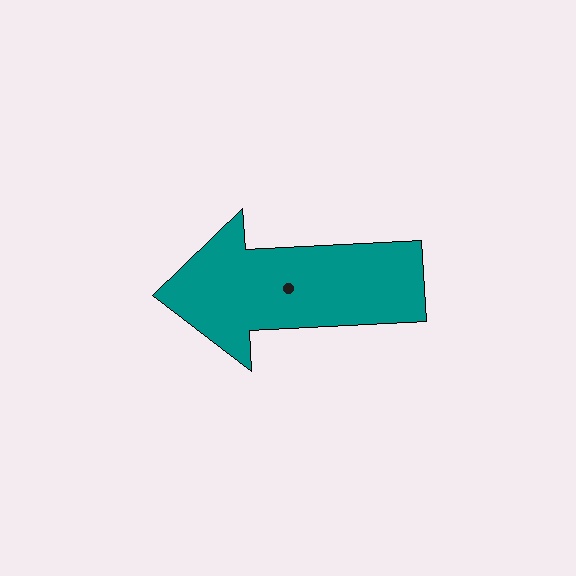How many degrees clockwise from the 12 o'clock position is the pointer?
Approximately 267 degrees.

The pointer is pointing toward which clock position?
Roughly 9 o'clock.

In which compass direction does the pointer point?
West.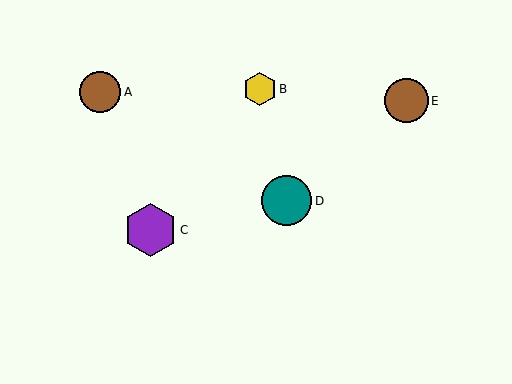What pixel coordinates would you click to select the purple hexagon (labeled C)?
Click at (150, 230) to select the purple hexagon C.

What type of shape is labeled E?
Shape E is a brown circle.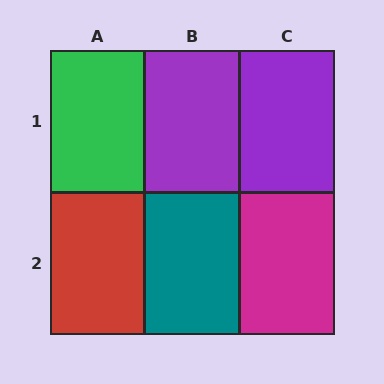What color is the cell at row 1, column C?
Purple.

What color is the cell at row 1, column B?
Purple.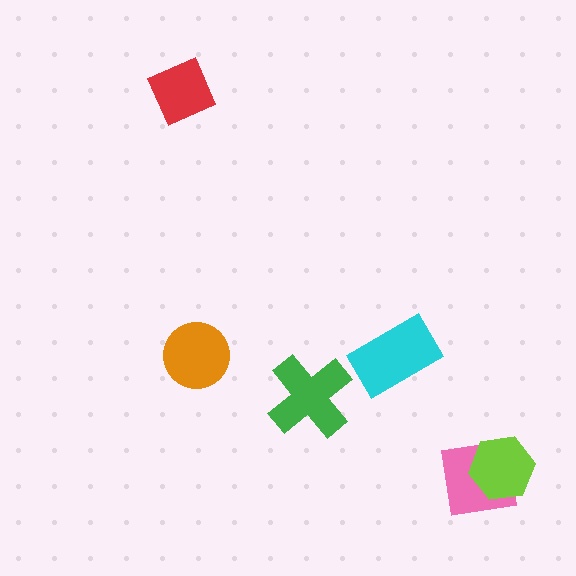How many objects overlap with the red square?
0 objects overlap with the red square.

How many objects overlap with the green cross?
0 objects overlap with the green cross.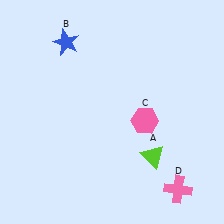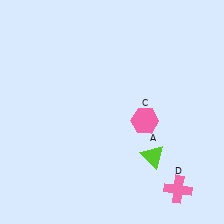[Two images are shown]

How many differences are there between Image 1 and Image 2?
There is 1 difference between the two images.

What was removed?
The blue star (B) was removed in Image 2.